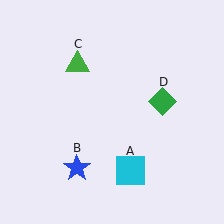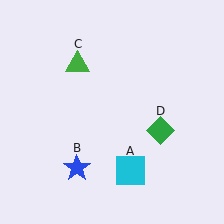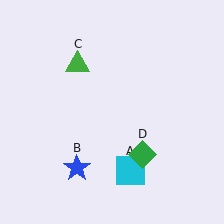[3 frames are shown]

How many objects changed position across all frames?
1 object changed position: green diamond (object D).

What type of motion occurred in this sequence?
The green diamond (object D) rotated clockwise around the center of the scene.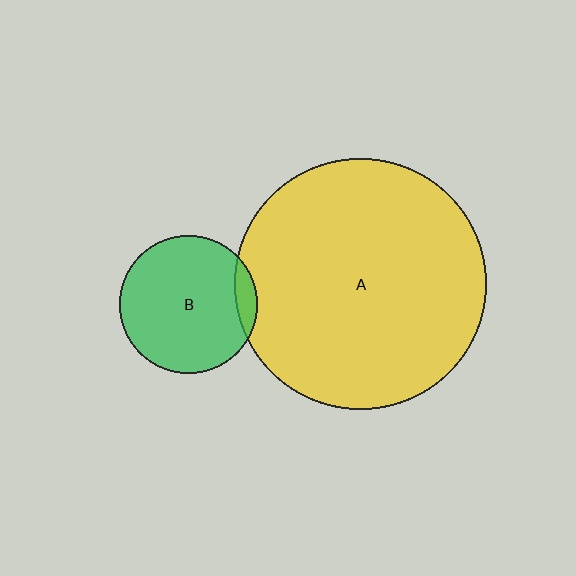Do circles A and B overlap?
Yes.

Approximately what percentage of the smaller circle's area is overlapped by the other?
Approximately 10%.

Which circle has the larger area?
Circle A (yellow).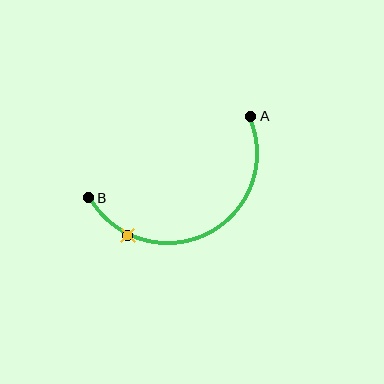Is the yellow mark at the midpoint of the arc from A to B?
No. The yellow mark lies on the arc but is closer to endpoint B. The arc midpoint would be at the point on the curve equidistant along the arc from both A and B.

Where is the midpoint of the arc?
The arc midpoint is the point on the curve farthest from the straight line joining A and B. It sits below that line.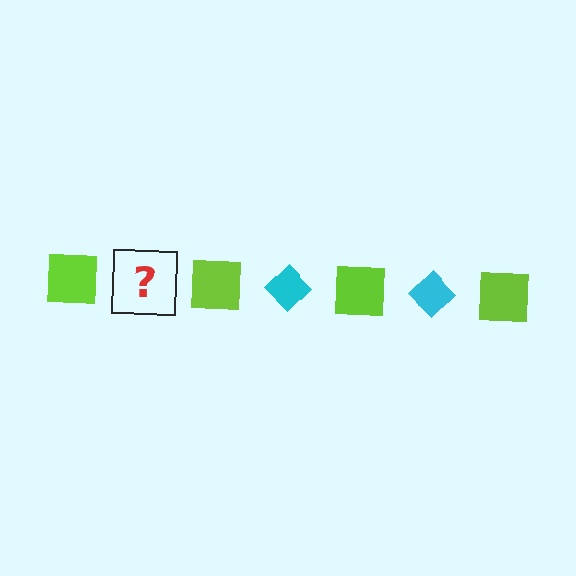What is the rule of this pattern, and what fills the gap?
The rule is that the pattern alternates between lime square and cyan diamond. The gap should be filled with a cyan diamond.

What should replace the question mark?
The question mark should be replaced with a cyan diamond.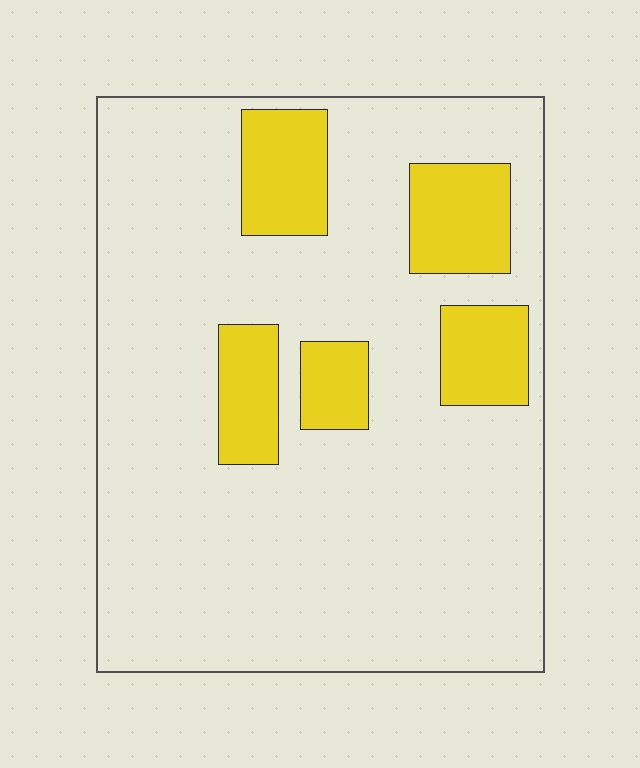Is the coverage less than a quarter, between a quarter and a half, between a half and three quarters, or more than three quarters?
Less than a quarter.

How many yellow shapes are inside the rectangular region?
5.